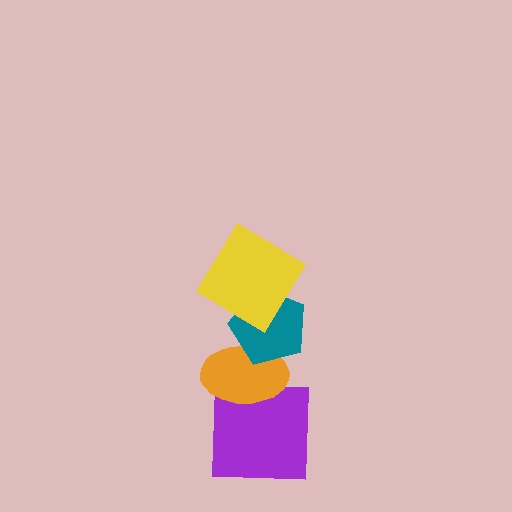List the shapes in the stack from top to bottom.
From top to bottom: the yellow diamond, the teal pentagon, the orange ellipse, the purple square.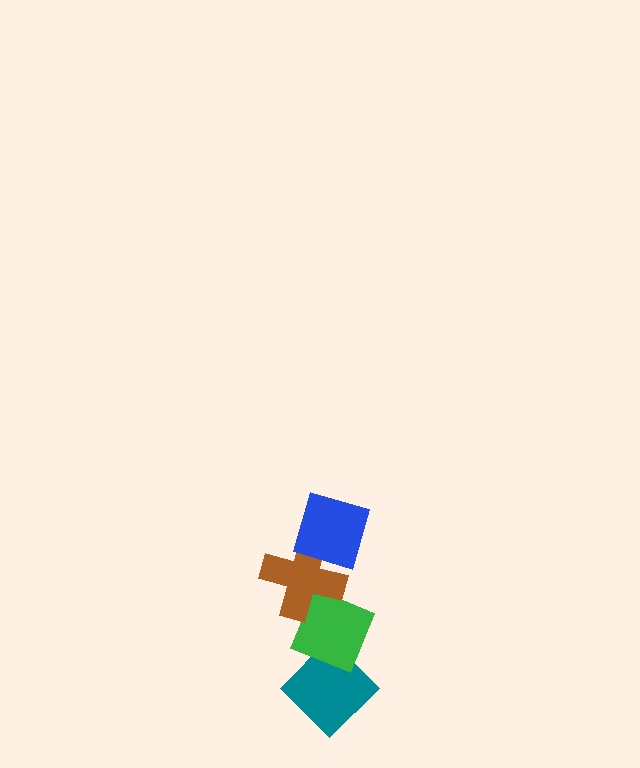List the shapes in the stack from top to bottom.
From top to bottom: the blue diamond, the brown cross, the green diamond, the teal diamond.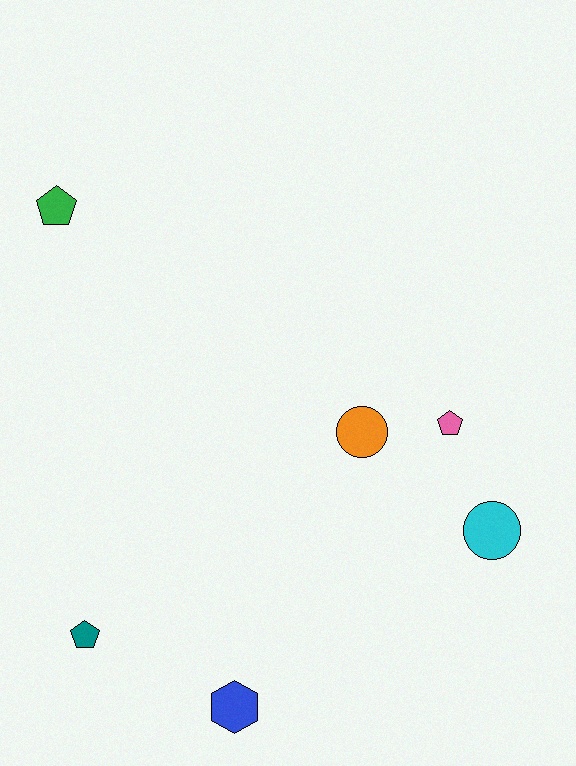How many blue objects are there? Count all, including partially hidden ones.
There is 1 blue object.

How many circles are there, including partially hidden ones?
There are 2 circles.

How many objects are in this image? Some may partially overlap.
There are 6 objects.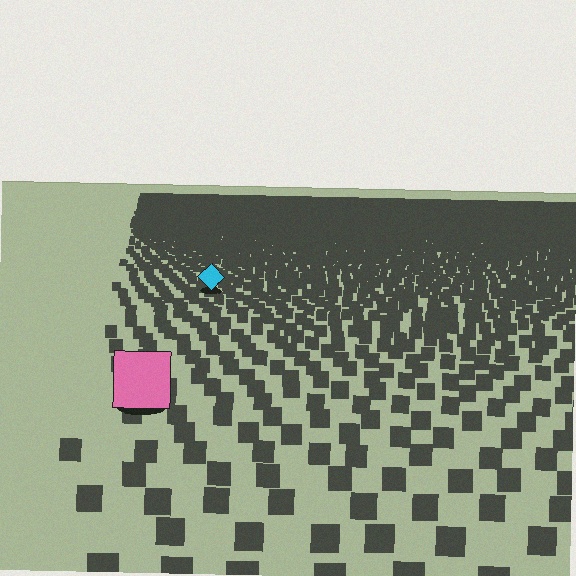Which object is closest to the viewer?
The pink square is closest. The texture marks near it are larger and more spread out.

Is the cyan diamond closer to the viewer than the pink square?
No. The pink square is closer — you can tell from the texture gradient: the ground texture is coarser near it.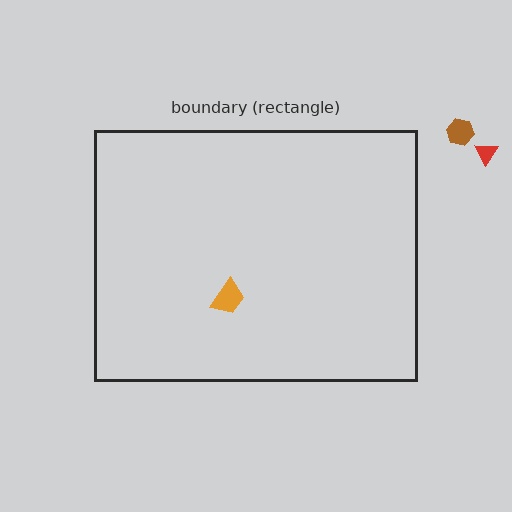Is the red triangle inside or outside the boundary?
Outside.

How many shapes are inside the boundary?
1 inside, 2 outside.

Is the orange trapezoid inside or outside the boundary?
Inside.